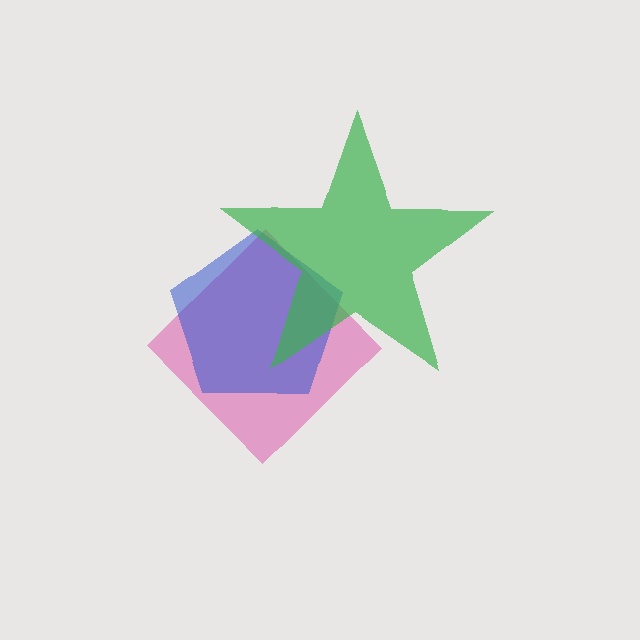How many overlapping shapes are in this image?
There are 3 overlapping shapes in the image.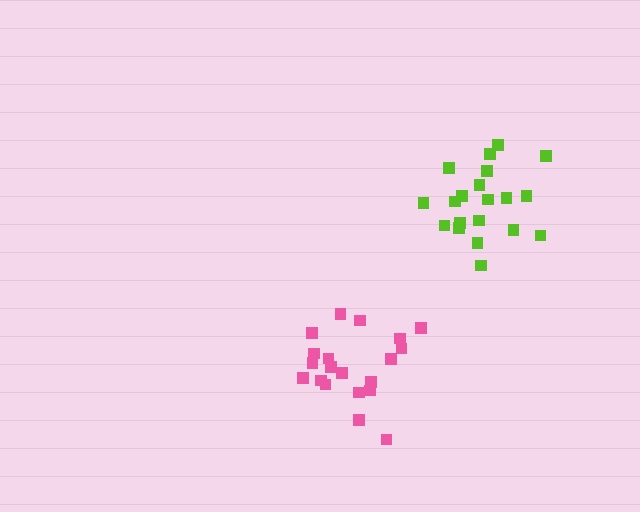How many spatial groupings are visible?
There are 2 spatial groupings.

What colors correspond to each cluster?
The clusters are colored: pink, lime.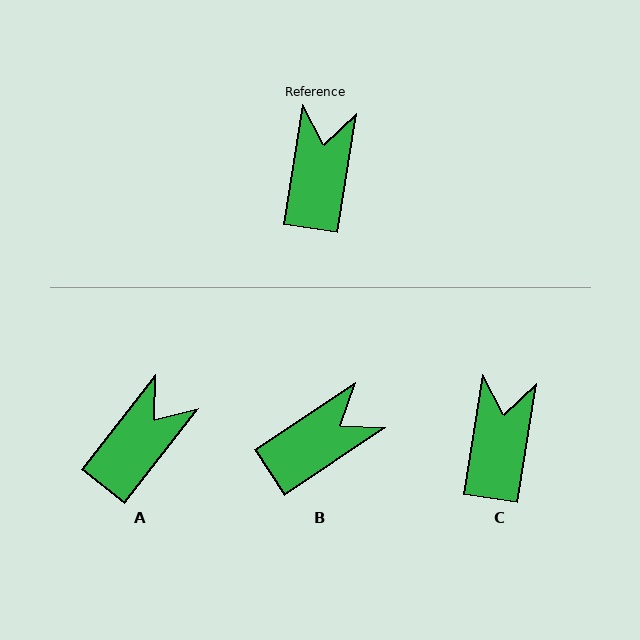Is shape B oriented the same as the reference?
No, it is off by about 47 degrees.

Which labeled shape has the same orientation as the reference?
C.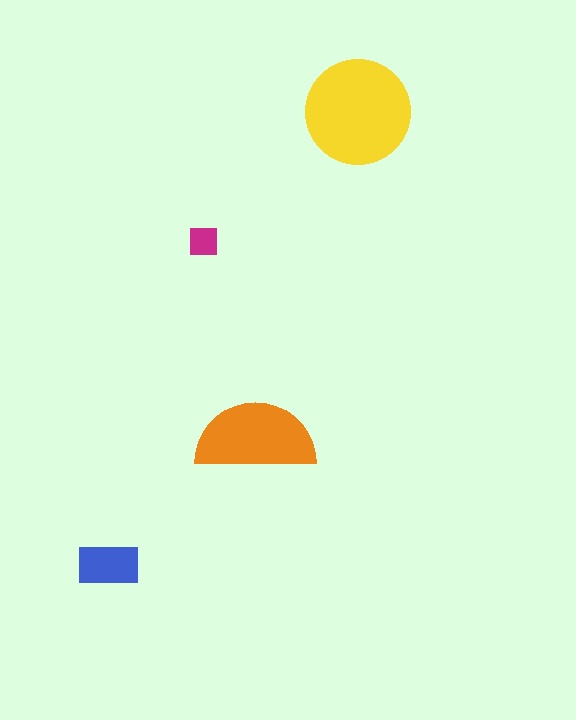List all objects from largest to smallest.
The yellow circle, the orange semicircle, the blue rectangle, the magenta square.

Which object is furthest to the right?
The yellow circle is rightmost.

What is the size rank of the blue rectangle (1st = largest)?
3rd.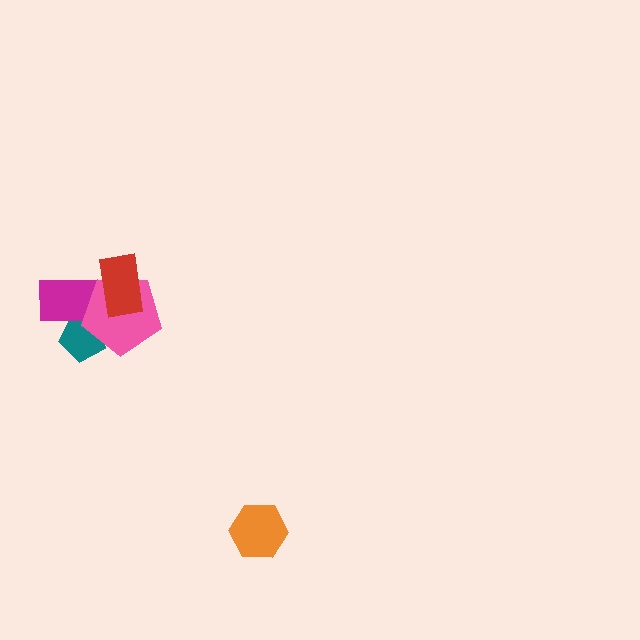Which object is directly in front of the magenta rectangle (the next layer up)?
The pink pentagon is directly in front of the magenta rectangle.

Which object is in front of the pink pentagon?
The red rectangle is in front of the pink pentagon.